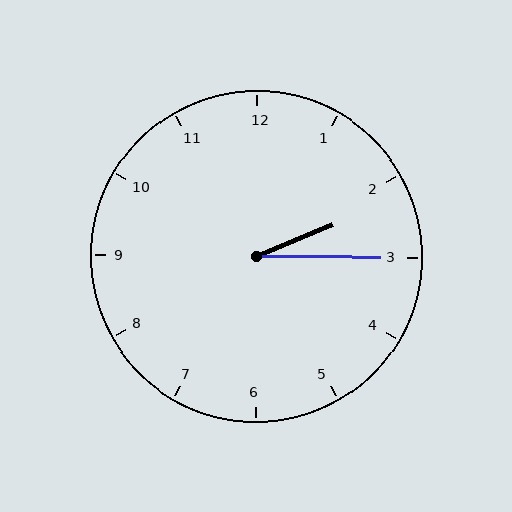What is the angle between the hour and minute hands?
Approximately 22 degrees.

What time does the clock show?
2:15.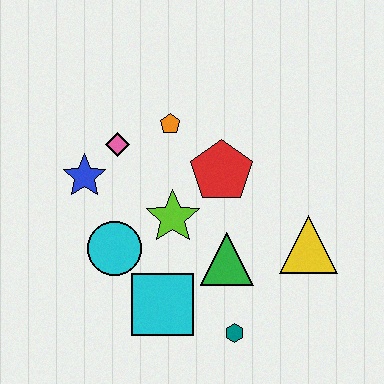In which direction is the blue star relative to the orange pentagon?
The blue star is to the left of the orange pentagon.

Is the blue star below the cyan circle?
No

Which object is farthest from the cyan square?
The orange pentagon is farthest from the cyan square.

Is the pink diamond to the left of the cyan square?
Yes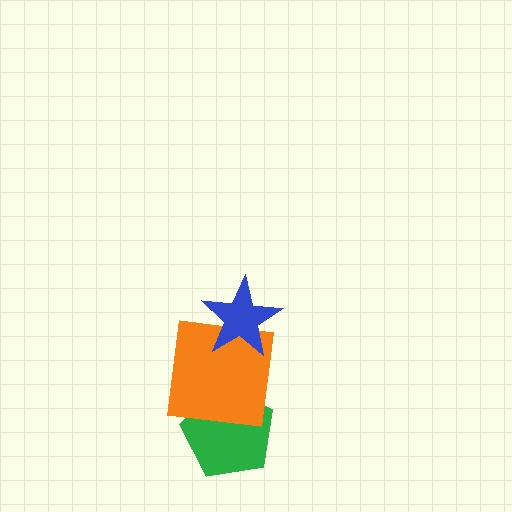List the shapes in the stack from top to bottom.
From top to bottom: the blue star, the orange square, the green pentagon.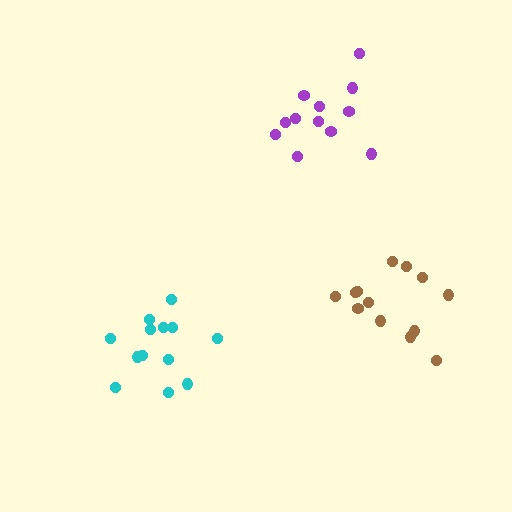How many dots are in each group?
Group 1: 12 dots, Group 2: 13 dots, Group 3: 13 dots (38 total).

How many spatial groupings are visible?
There are 3 spatial groupings.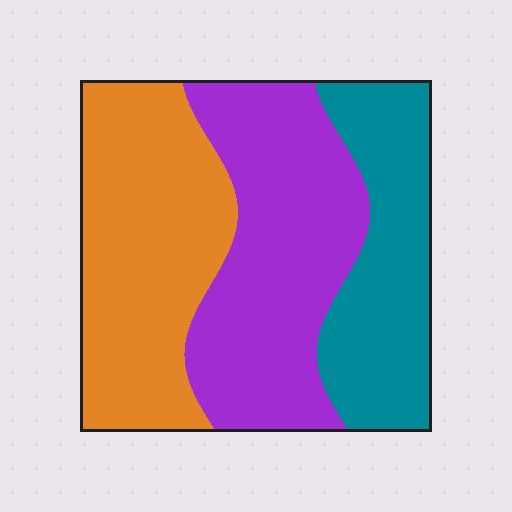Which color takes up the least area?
Teal, at roughly 25%.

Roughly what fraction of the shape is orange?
Orange takes up about three eighths (3/8) of the shape.